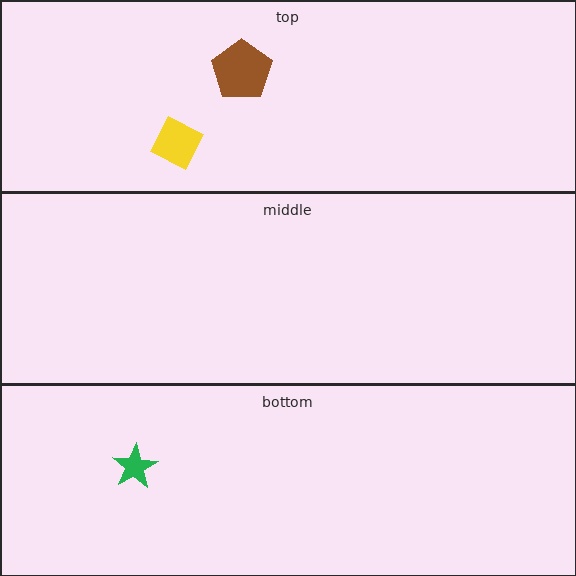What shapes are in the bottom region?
The green star.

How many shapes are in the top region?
2.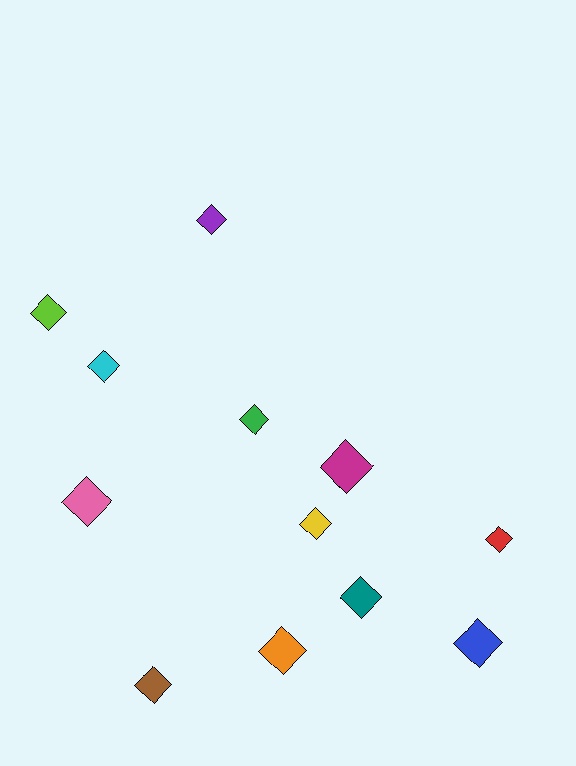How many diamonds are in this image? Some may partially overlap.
There are 12 diamonds.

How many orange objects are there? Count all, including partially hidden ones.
There is 1 orange object.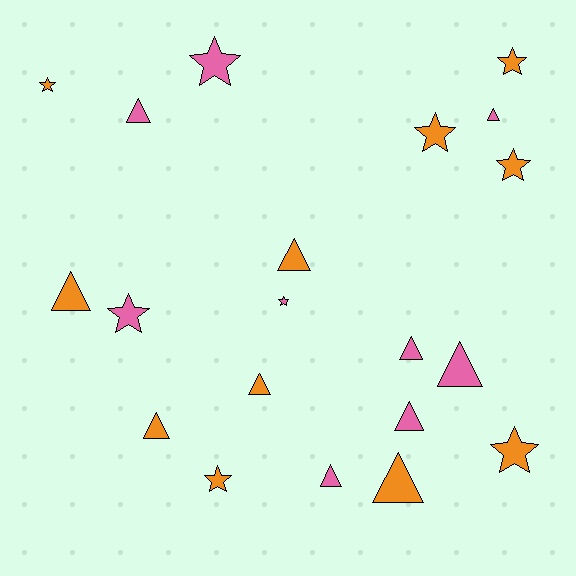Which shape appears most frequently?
Triangle, with 11 objects.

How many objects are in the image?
There are 20 objects.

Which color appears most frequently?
Orange, with 11 objects.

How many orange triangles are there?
There are 5 orange triangles.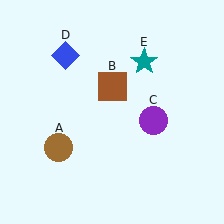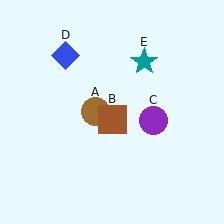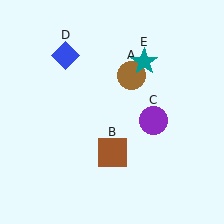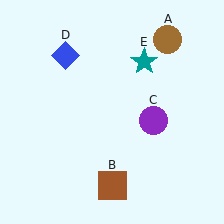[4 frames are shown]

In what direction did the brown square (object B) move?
The brown square (object B) moved down.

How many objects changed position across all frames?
2 objects changed position: brown circle (object A), brown square (object B).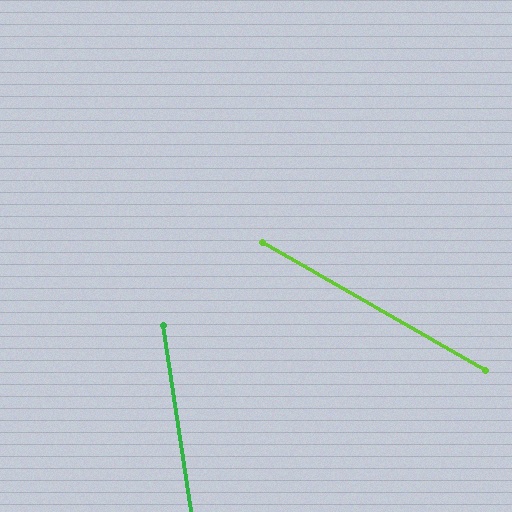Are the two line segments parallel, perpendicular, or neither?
Neither parallel nor perpendicular — they differ by about 52°.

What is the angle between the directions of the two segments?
Approximately 52 degrees.